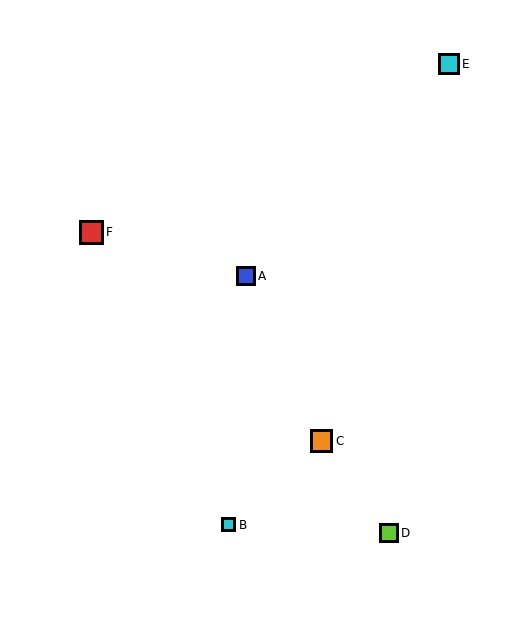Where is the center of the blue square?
The center of the blue square is at (246, 276).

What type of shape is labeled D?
Shape D is a lime square.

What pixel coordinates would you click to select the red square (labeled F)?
Click at (91, 232) to select the red square F.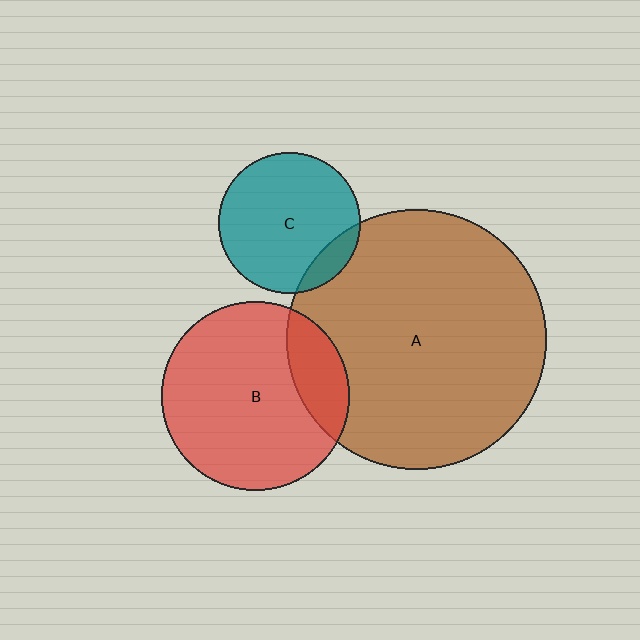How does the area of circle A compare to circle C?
Approximately 3.4 times.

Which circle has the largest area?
Circle A (brown).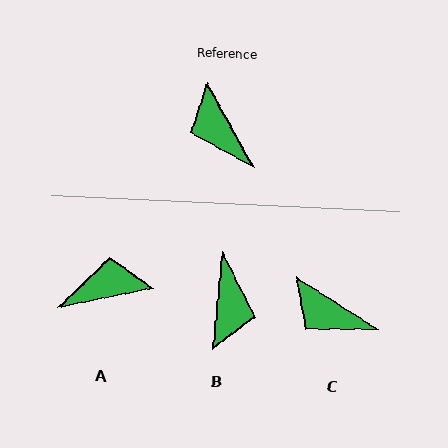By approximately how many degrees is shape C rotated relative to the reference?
Approximately 29 degrees counter-clockwise.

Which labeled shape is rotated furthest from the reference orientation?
B, about 145 degrees away.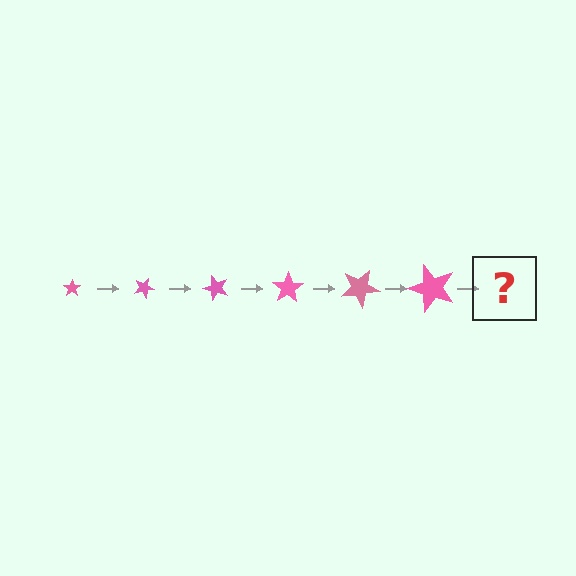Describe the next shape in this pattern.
It should be a star, larger than the previous one and rotated 150 degrees from the start.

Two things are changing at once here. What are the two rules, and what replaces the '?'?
The two rules are that the star grows larger each step and it rotates 25 degrees each step. The '?' should be a star, larger than the previous one and rotated 150 degrees from the start.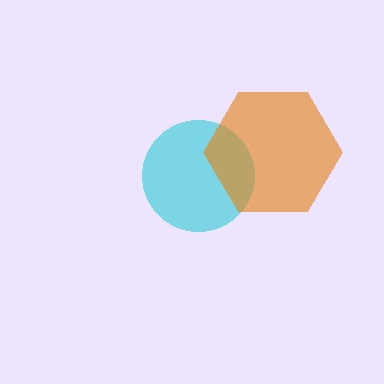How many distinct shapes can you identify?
There are 2 distinct shapes: a cyan circle, an orange hexagon.